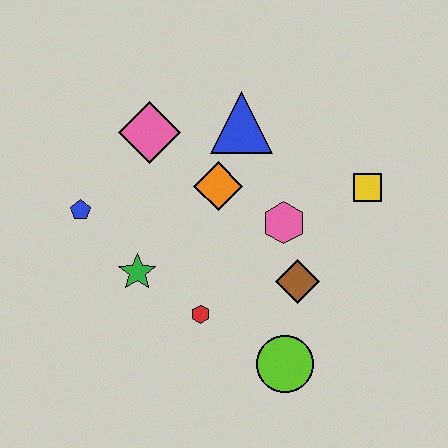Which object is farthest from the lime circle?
The pink diamond is farthest from the lime circle.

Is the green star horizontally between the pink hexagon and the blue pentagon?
Yes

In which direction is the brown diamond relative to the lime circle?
The brown diamond is above the lime circle.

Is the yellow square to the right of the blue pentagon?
Yes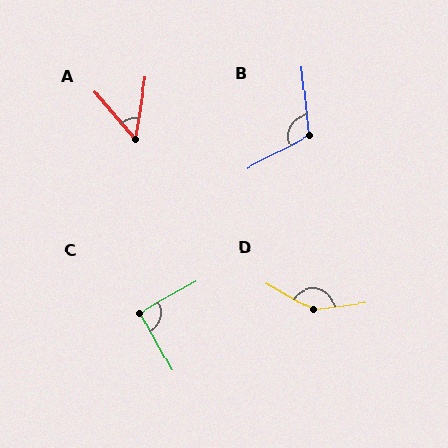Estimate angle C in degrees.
Approximately 90 degrees.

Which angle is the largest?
D, at approximately 143 degrees.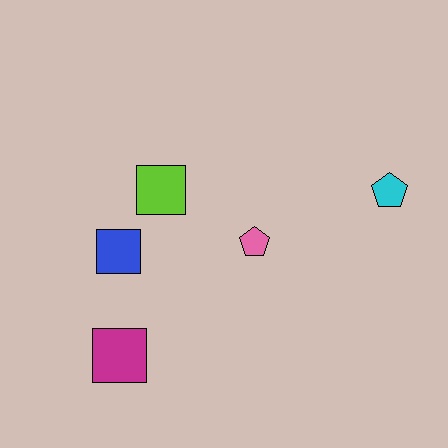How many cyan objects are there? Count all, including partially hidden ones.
There is 1 cyan object.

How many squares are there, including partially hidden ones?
There are 3 squares.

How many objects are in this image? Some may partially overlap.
There are 5 objects.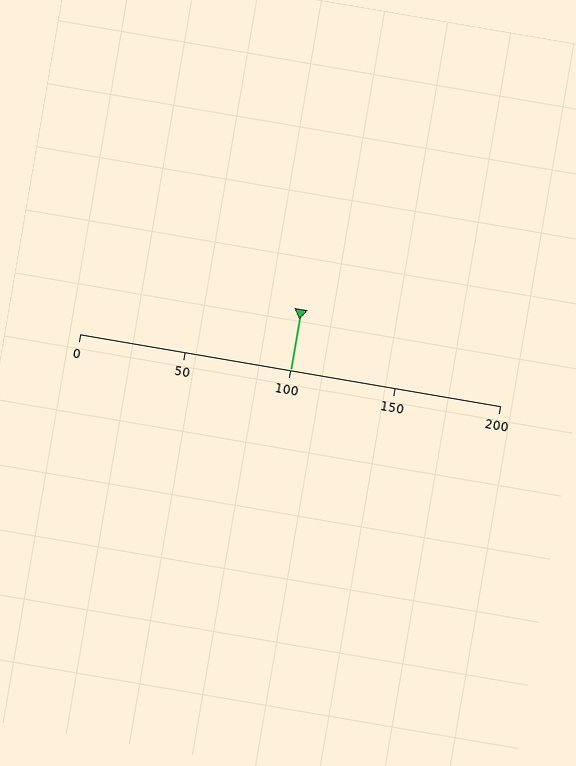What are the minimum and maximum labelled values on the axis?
The axis runs from 0 to 200.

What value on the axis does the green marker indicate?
The marker indicates approximately 100.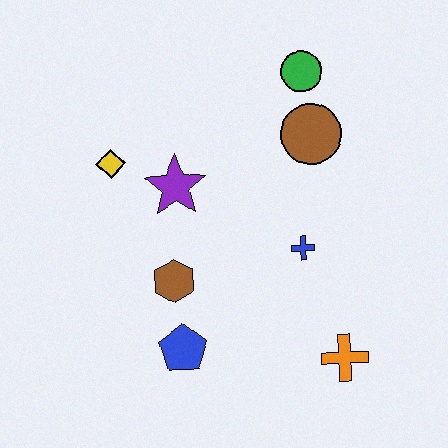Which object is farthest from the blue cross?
The yellow diamond is farthest from the blue cross.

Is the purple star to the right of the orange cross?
No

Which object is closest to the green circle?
The brown circle is closest to the green circle.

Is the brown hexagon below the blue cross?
Yes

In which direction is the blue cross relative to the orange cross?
The blue cross is above the orange cross.